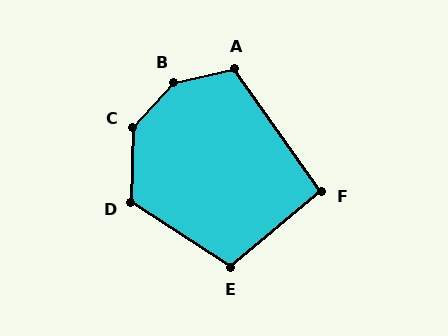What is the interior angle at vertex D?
Approximately 121 degrees (obtuse).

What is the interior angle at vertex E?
Approximately 107 degrees (obtuse).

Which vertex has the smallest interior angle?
F, at approximately 95 degrees.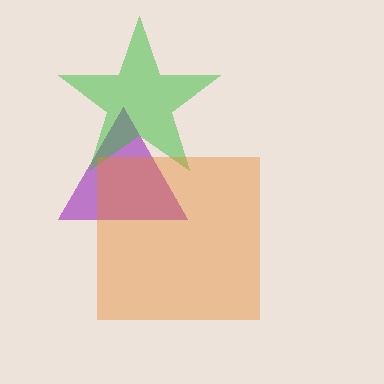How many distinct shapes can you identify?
There are 3 distinct shapes: a purple triangle, a green star, an orange square.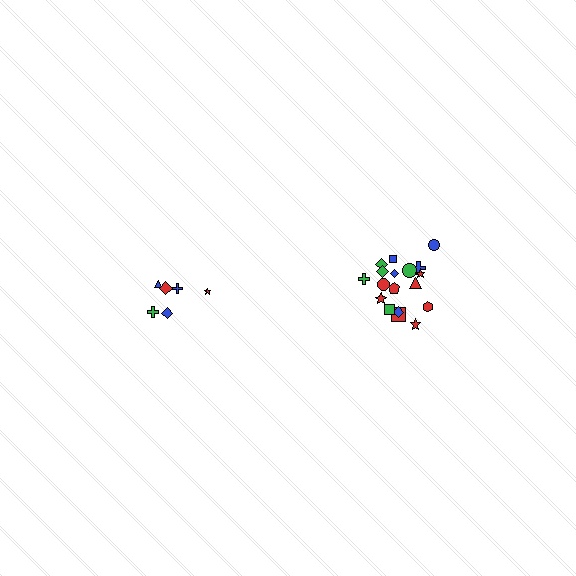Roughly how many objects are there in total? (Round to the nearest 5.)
Roughly 25 objects in total.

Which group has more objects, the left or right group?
The right group.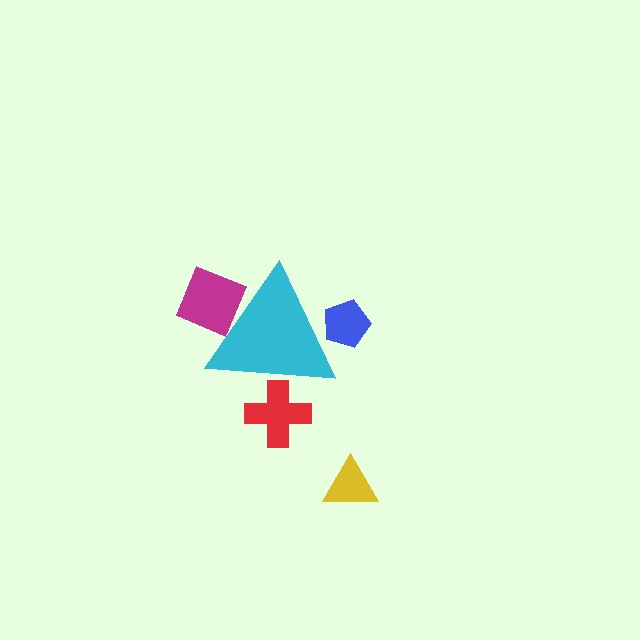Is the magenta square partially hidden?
Yes, the magenta square is partially hidden behind the cyan triangle.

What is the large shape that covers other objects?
A cyan triangle.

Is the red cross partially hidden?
Yes, the red cross is partially hidden behind the cyan triangle.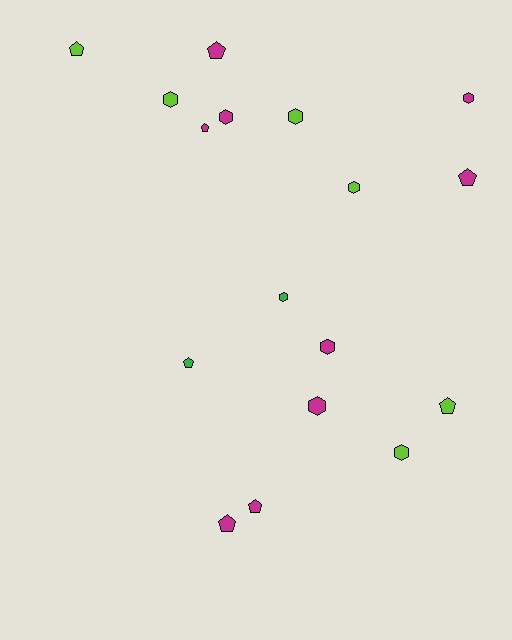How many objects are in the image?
There are 17 objects.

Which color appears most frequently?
Magenta, with 9 objects.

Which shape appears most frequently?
Hexagon, with 9 objects.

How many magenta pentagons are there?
There are 5 magenta pentagons.